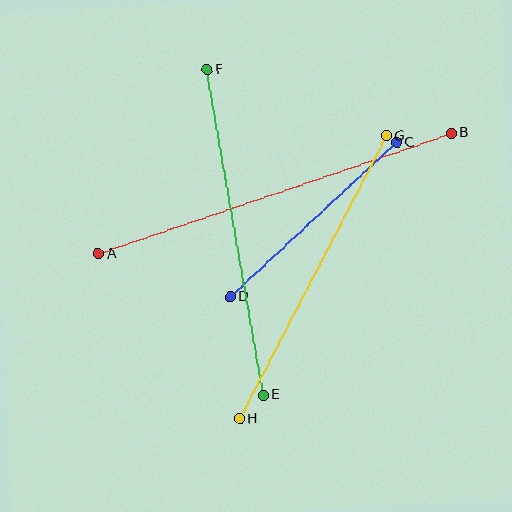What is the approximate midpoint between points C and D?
The midpoint is at approximately (314, 219) pixels.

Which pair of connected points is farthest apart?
Points A and B are farthest apart.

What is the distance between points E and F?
The distance is approximately 331 pixels.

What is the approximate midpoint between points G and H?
The midpoint is at approximately (313, 277) pixels.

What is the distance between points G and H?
The distance is approximately 319 pixels.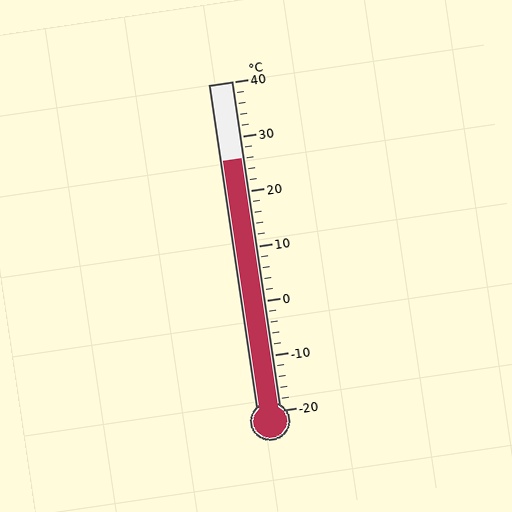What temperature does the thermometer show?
The thermometer shows approximately 26°C.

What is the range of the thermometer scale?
The thermometer scale ranges from -20°C to 40°C.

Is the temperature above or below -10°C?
The temperature is above -10°C.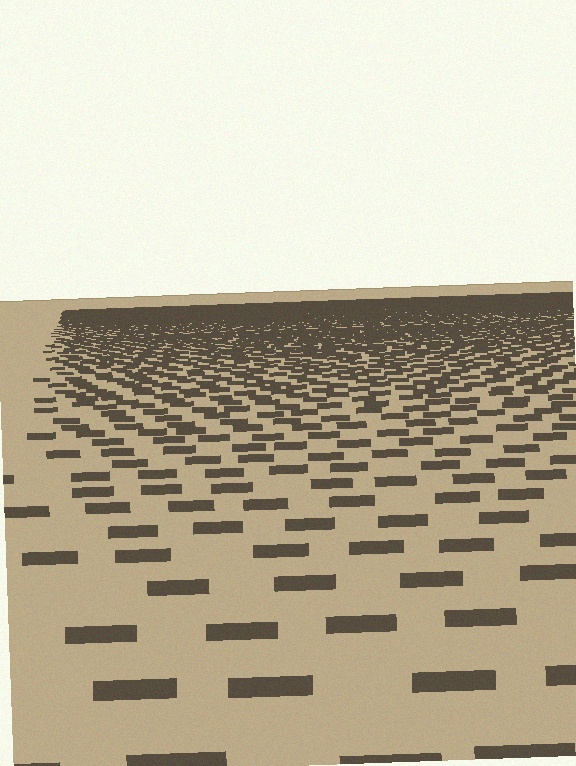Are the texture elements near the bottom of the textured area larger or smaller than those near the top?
Larger. Near the bottom, elements are closer to the viewer and appear at a bigger on-screen size.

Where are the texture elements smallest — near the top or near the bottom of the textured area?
Near the top.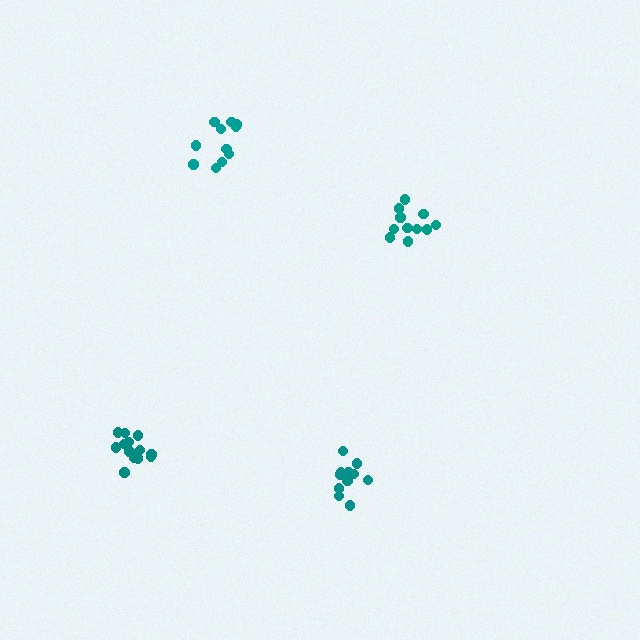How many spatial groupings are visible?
There are 4 spatial groupings.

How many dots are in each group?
Group 1: 13 dots, Group 2: 11 dots, Group 3: 12 dots, Group 4: 11 dots (47 total).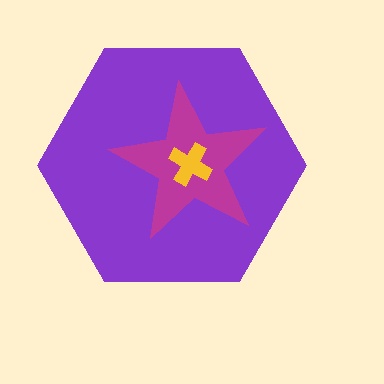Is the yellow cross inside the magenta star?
Yes.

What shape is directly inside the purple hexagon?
The magenta star.